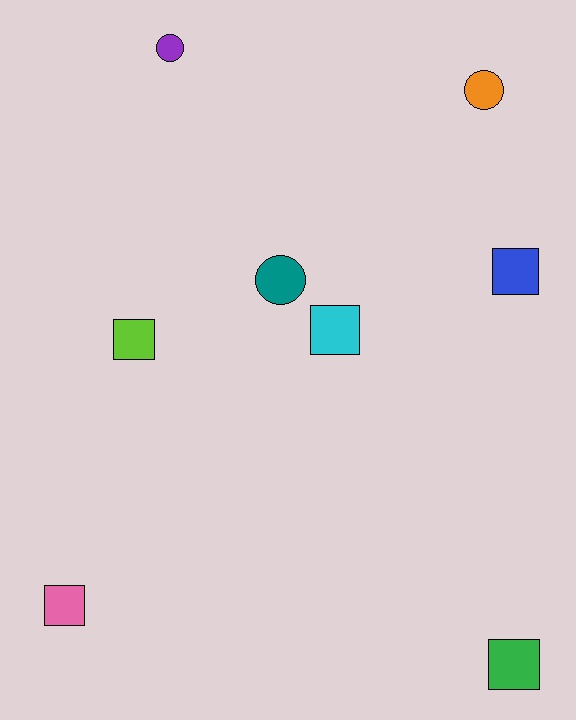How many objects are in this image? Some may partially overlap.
There are 8 objects.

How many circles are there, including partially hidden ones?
There are 3 circles.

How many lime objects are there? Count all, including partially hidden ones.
There is 1 lime object.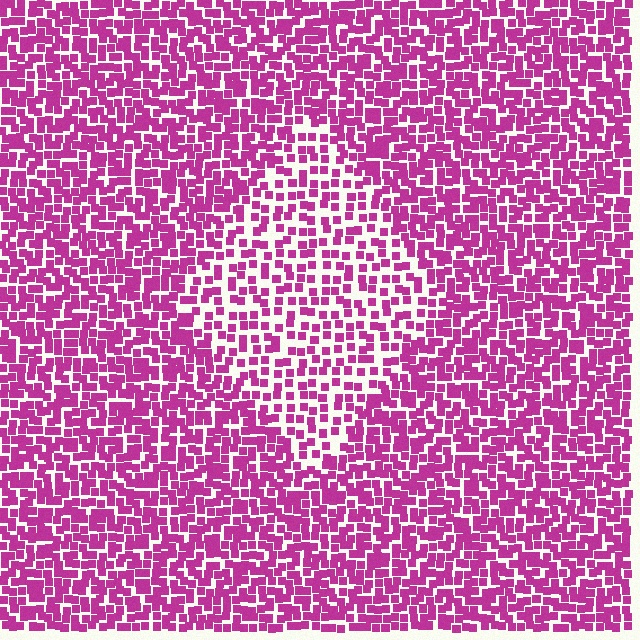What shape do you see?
I see a diamond.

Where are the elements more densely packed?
The elements are more densely packed outside the diamond boundary.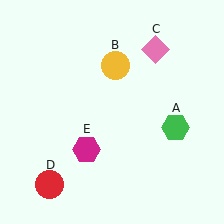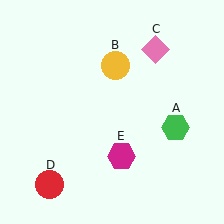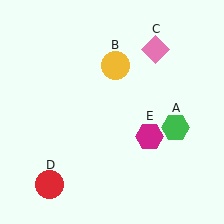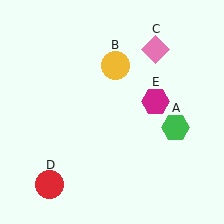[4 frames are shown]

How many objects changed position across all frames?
1 object changed position: magenta hexagon (object E).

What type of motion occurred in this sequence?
The magenta hexagon (object E) rotated counterclockwise around the center of the scene.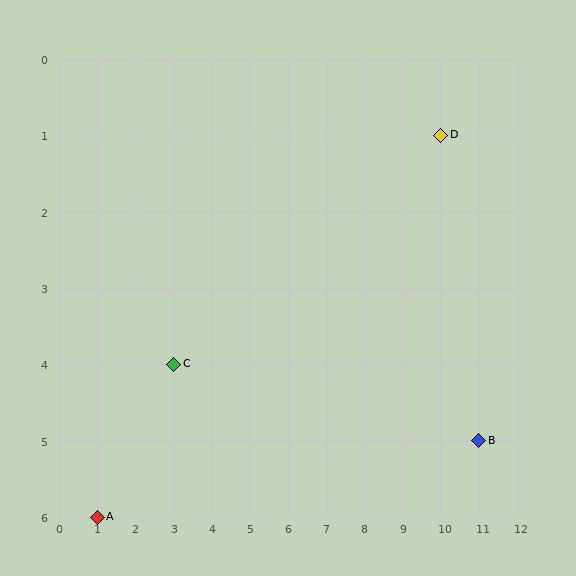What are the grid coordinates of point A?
Point A is at grid coordinates (1, 6).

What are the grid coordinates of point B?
Point B is at grid coordinates (11, 5).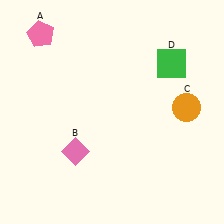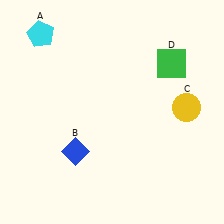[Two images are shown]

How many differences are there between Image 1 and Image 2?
There are 3 differences between the two images.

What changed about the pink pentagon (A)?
In Image 1, A is pink. In Image 2, it changed to cyan.